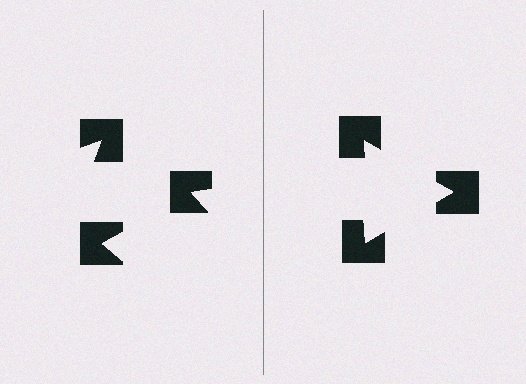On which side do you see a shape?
An illusory triangle appears on the right side. On the left side the wedge cuts are rotated, so no coherent shape forms.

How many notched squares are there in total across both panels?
6 — 3 on each side.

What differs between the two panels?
The notched squares are positioned identically on both sides; only the wedge orientations differ. On the right they align to a triangle; on the left they are misaligned.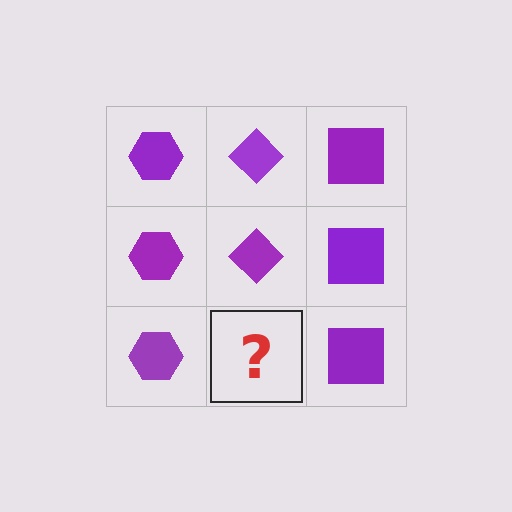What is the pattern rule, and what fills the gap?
The rule is that each column has a consistent shape. The gap should be filled with a purple diamond.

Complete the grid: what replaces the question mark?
The question mark should be replaced with a purple diamond.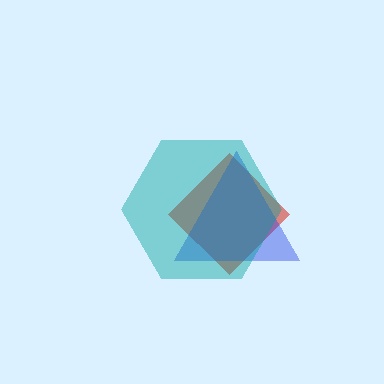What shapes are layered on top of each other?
The layered shapes are: a red diamond, a blue triangle, a teal hexagon.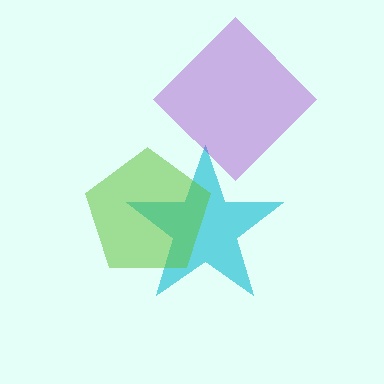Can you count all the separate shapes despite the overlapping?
Yes, there are 3 separate shapes.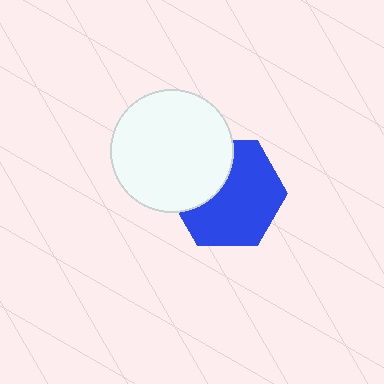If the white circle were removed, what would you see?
You would see the complete blue hexagon.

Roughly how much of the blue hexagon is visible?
Most of it is visible (roughly 67%).